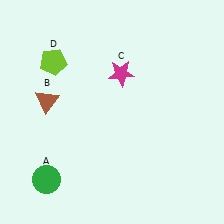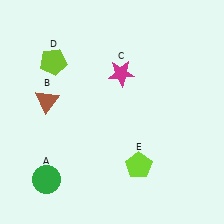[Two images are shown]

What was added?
A lime pentagon (E) was added in Image 2.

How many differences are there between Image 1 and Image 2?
There is 1 difference between the two images.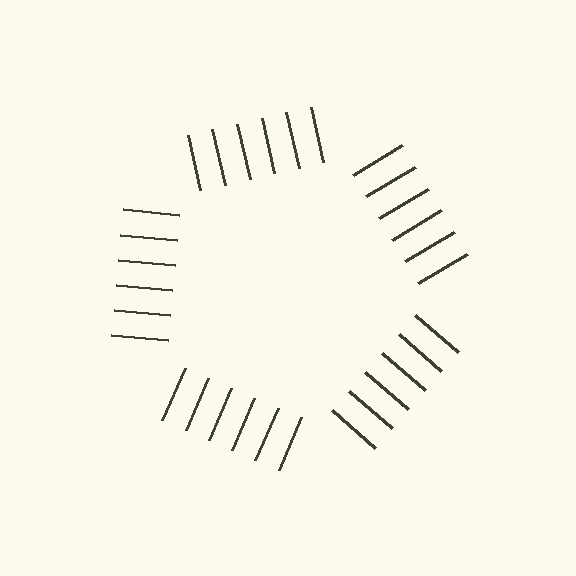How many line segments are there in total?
30 — 6 along each of the 5 edges.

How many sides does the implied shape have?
5 sides — the line-ends trace a pentagon.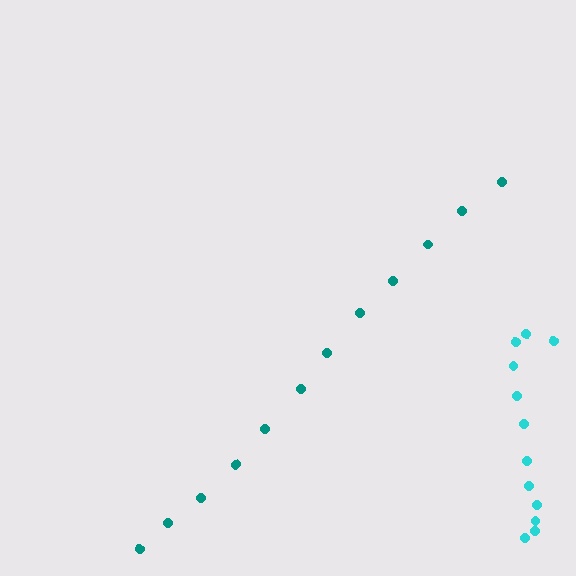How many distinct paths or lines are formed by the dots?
There are 2 distinct paths.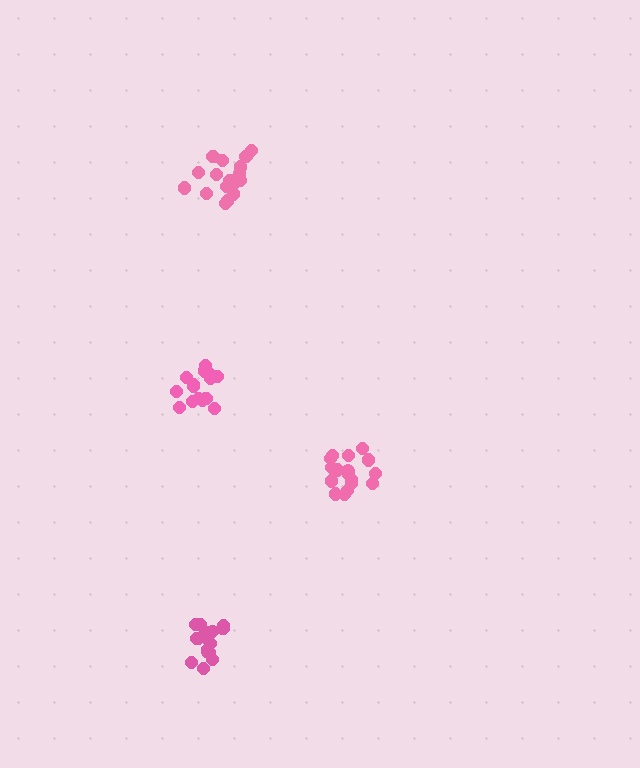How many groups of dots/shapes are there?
There are 4 groups.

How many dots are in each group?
Group 1: 17 dots, Group 2: 17 dots, Group 3: 17 dots, Group 4: 15 dots (66 total).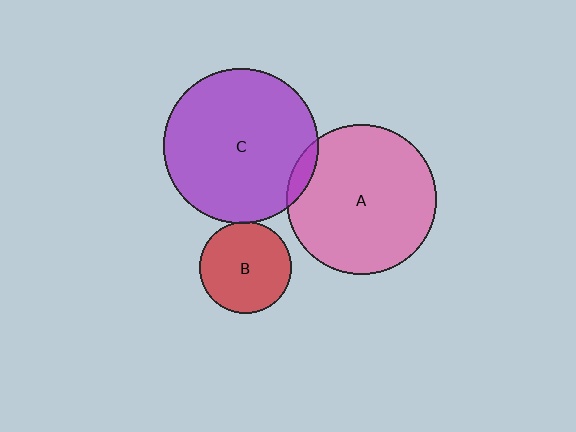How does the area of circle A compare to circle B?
Approximately 2.6 times.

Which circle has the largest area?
Circle C (purple).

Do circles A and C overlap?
Yes.